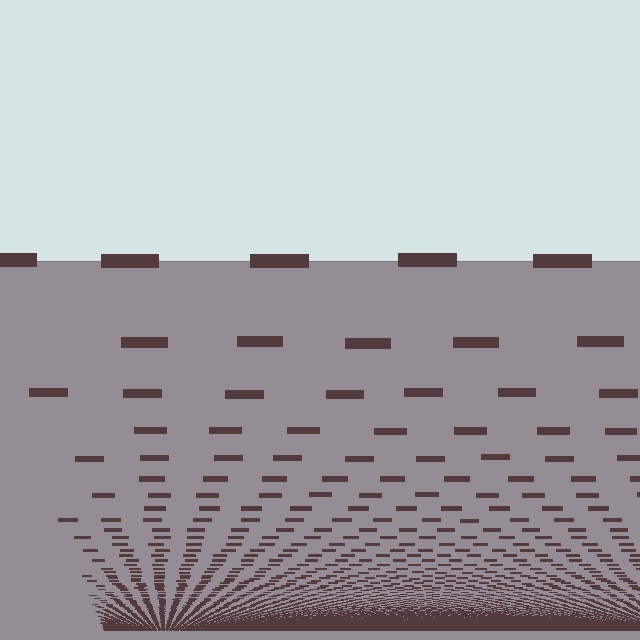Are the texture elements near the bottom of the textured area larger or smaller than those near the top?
Smaller. The gradient is inverted — elements near the bottom are smaller and denser.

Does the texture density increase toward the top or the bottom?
Density increases toward the bottom.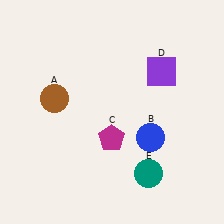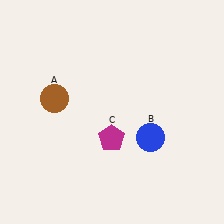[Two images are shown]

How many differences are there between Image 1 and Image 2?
There are 2 differences between the two images.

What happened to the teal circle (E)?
The teal circle (E) was removed in Image 2. It was in the bottom-right area of Image 1.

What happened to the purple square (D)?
The purple square (D) was removed in Image 2. It was in the top-right area of Image 1.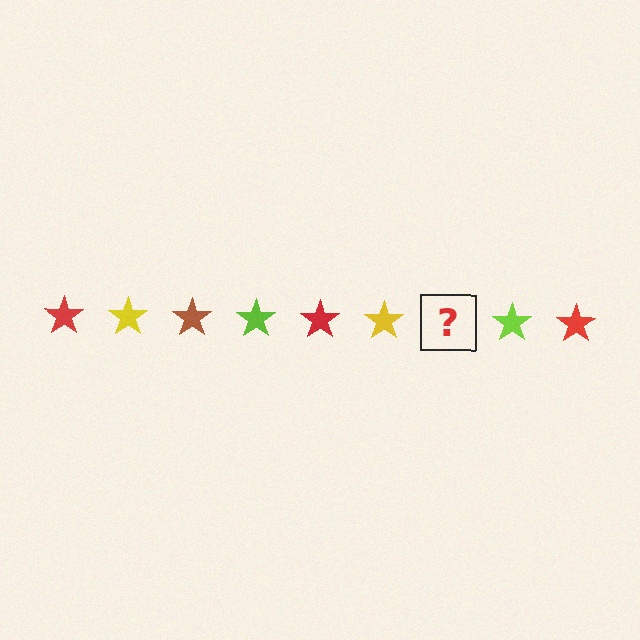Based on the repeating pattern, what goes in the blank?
The blank should be a brown star.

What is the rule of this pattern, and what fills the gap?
The rule is that the pattern cycles through red, yellow, brown, lime stars. The gap should be filled with a brown star.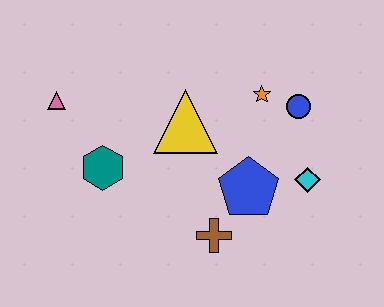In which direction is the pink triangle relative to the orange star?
The pink triangle is to the left of the orange star.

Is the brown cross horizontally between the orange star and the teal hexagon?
Yes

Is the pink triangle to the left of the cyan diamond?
Yes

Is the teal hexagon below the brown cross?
No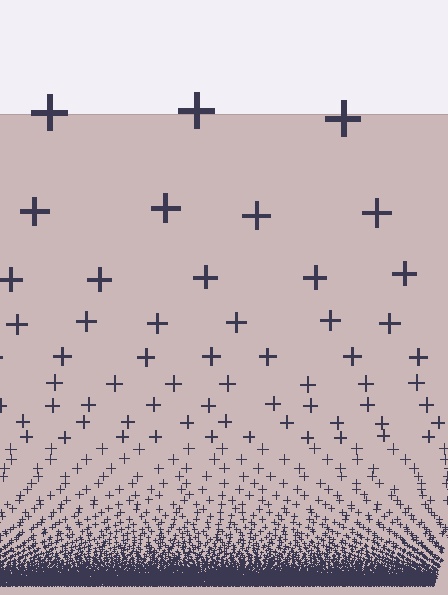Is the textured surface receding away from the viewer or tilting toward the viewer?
The surface appears to tilt toward the viewer. Texture elements get larger and sparser toward the top.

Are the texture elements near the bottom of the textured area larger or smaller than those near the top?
Smaller. The gradient is inverted — elements near the bottom are smaller and denser.